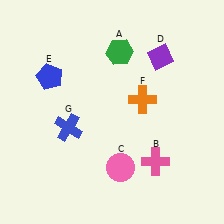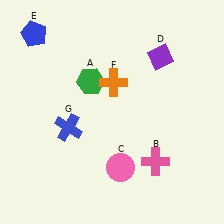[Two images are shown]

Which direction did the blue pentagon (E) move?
The blue pentagon (E) moved up.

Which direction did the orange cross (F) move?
The orange cross (F) moved left.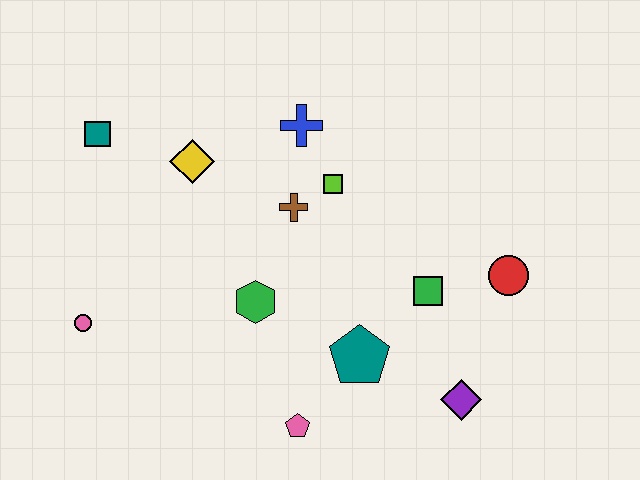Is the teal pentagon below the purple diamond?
No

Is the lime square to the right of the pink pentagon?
Yes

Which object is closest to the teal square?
The yellow diamond is closest to the teal square.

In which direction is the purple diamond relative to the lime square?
The purple diamond is below the lime square.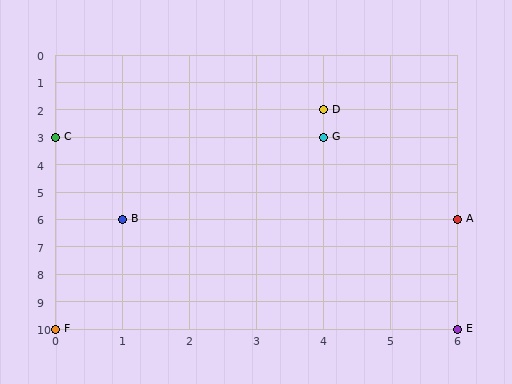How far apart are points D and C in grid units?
Points D and C are 4 columns and 1 row apart (about 4.1 grid units diagonally).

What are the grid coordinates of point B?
Point B is at grid coordinates (1, 6).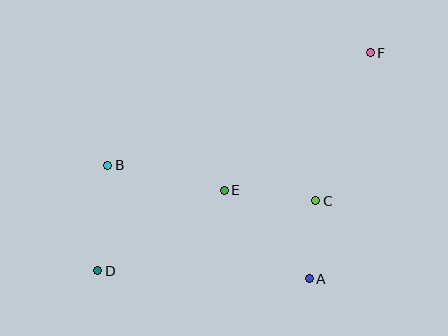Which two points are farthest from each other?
Points D and F are farthest from each other.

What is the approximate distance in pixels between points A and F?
The distance between A and F is approximately 234 pixels.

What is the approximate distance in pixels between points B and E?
The distance between B and E is approximately 119 pixels.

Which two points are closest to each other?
Points A and C are closest to each other.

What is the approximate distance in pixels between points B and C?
The distance between B and C is approximately 211 pixels.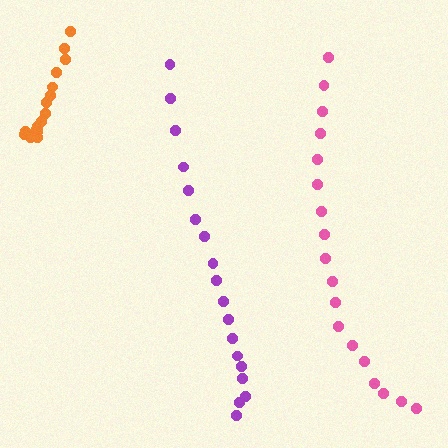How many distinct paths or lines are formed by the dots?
There are 3 distinct paths.